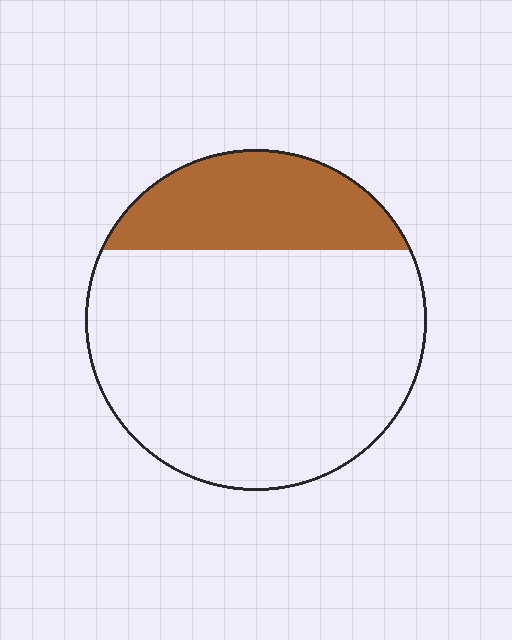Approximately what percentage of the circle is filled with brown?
Approximately 25%.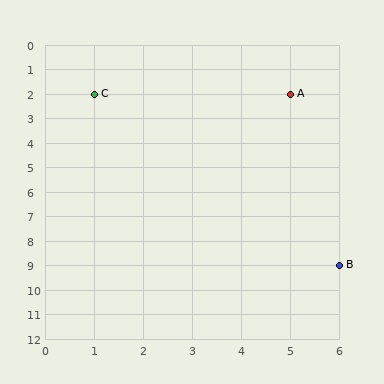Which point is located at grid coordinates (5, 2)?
Point A is at (5, 2).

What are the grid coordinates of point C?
Point C is at grid coordinates (1, 2).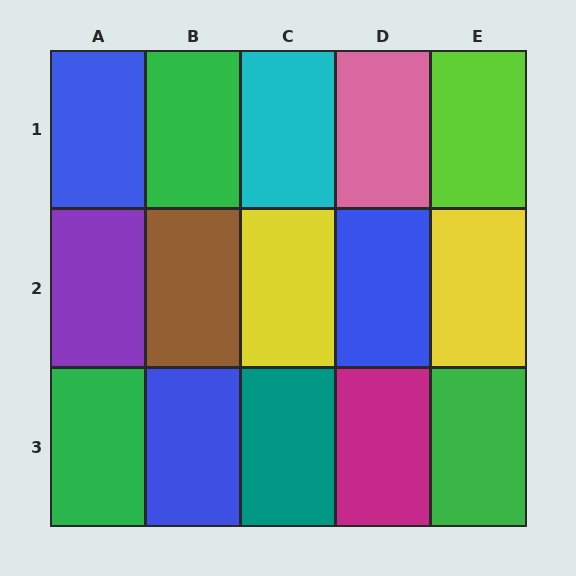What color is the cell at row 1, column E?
Lime.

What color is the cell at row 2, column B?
Brown.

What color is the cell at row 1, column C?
Cyan.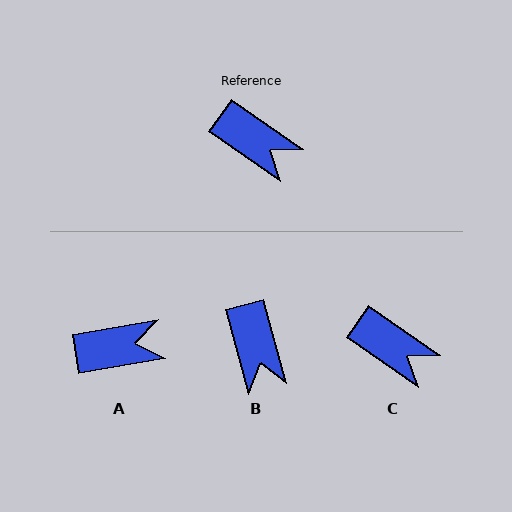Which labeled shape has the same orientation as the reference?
C.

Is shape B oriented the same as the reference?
No, it is off by about 40 degrees.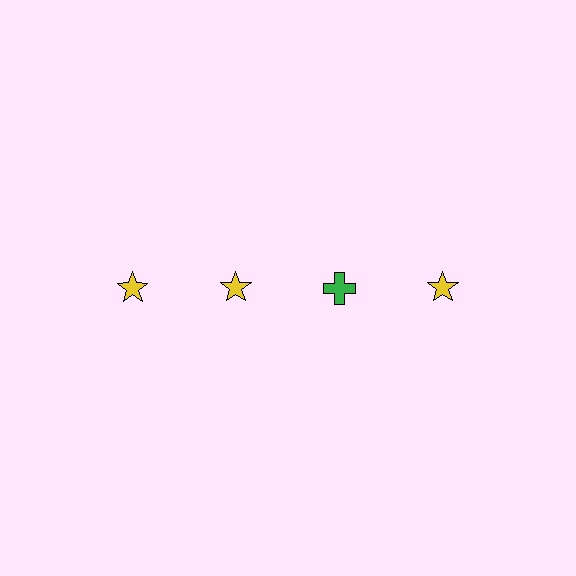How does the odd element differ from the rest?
It differs in both color (green instead of yellow) and shape (cross instead of star).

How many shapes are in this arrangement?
There are 4 shapes arranged in a grid pattern.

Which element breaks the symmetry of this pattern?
The green cross in the top row, center column breaks the symmetry. All other shapes are yellow stars.